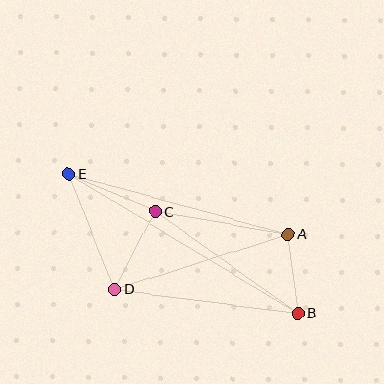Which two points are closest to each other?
Points A and B are closest to each other.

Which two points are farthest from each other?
Points B and E are farthest from each other.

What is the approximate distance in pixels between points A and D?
The distance between A and D is approximately 182 pixels.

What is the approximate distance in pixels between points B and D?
The distance between B and D is approximately 185 pixels.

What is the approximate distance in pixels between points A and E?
The distance between A and E is approximately 227 pixels.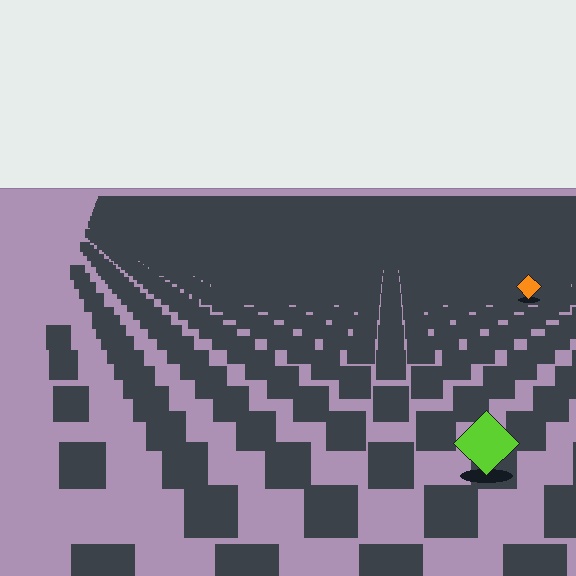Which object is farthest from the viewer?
The orange diamond is farthest from the viewer. It appears smaller and the ground texture around it is denser.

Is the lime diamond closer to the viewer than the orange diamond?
Yes. The lime diamond is closer — you can tell from the texture gradient: the ground texture is coarser near it.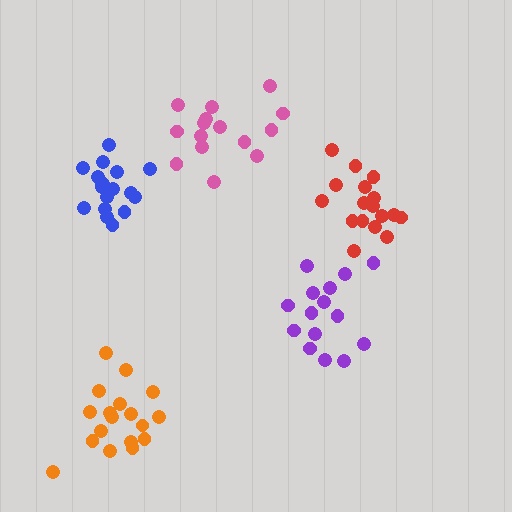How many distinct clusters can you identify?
There are 5 distinct clusters.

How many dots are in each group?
Group 1: 18 dots, Group 2: 17 dots, Group 3: 15 dots, Group 4: 18 dots, Group 5: 15 dots (83 total).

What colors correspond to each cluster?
The clusters are colored: orange, red, pink, blue, purple.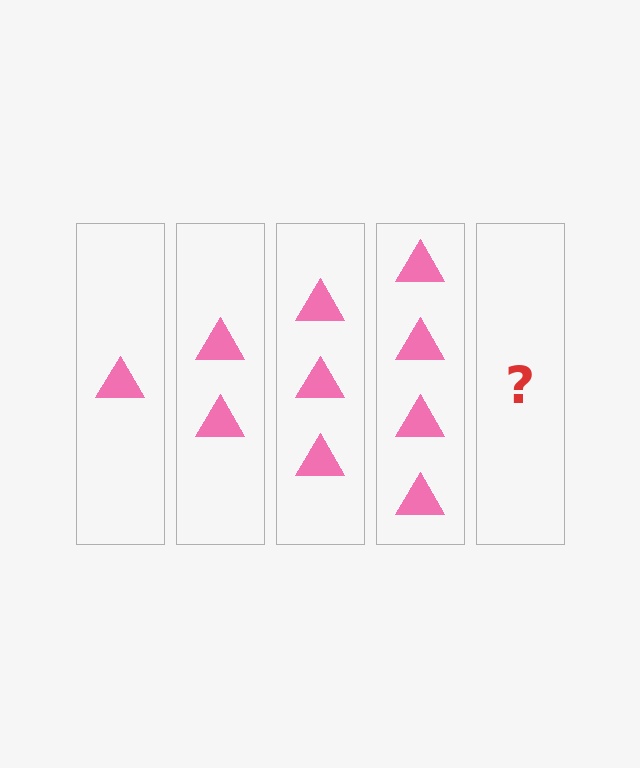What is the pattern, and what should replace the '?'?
The pattern is that each step adds one more triangle. The '?' should be 5 triangles.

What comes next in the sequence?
The next element should be 5 triangles.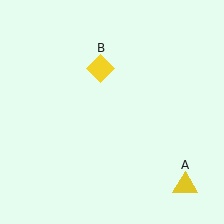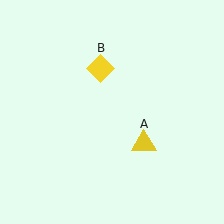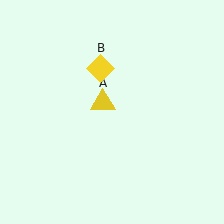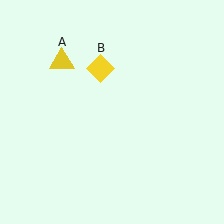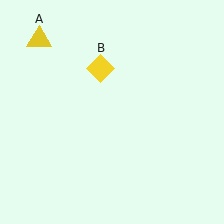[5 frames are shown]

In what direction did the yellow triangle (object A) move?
The yellow triangle (object A) moved up and to the left.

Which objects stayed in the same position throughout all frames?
Yellow diamond (object B) remained stationary.